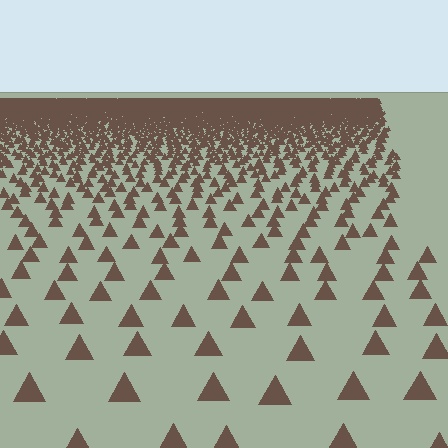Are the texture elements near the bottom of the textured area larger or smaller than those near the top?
Larger. Near the bottom, elements are closer to the viewer and appear at a bigger on-screen size.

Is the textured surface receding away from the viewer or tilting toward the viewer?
The surface is receding away from the viewer. Texture elements get smaller and denser toward the top.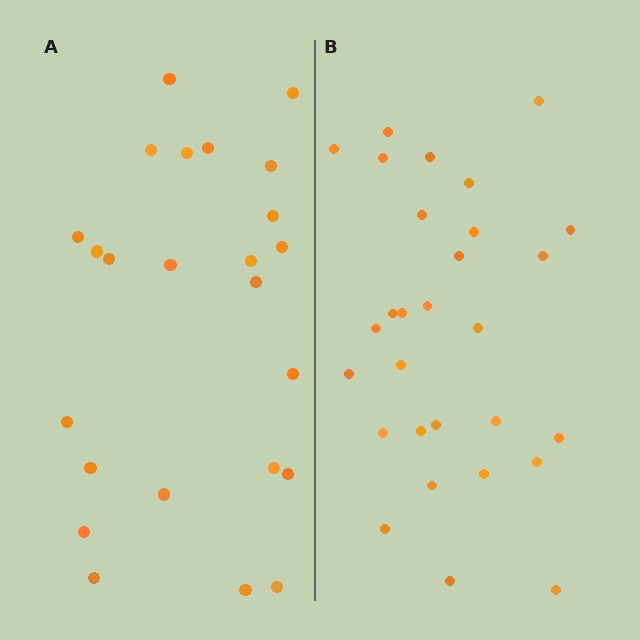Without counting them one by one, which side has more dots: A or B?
Region B (the right region) has more dots.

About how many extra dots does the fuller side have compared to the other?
Region B has about 5 more dots than region A.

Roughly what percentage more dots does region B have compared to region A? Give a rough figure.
About 20% more.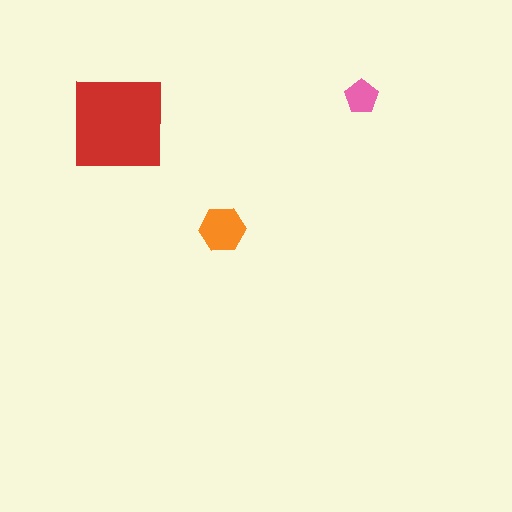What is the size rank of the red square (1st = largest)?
1st.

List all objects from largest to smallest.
The red square, the orange hexagon, the pink pentagon.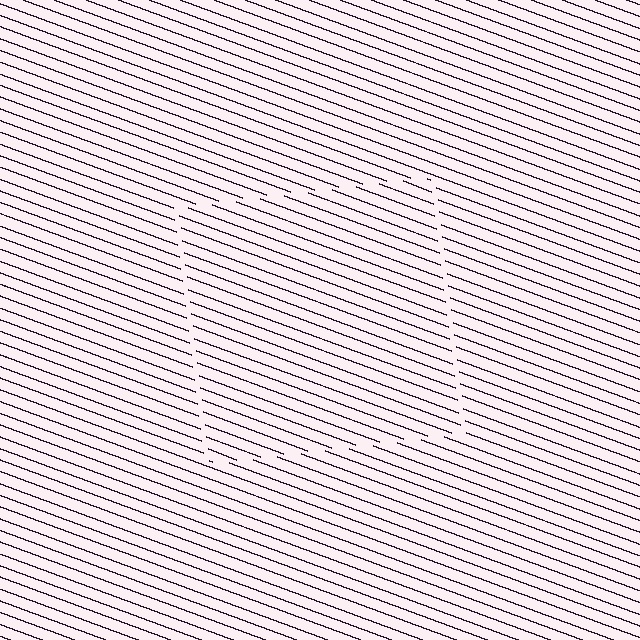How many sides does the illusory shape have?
4 sides — the line-ends trace a square.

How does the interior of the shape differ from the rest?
The interior of the shape contains the same grating, shifted by half a period — the contour is defined by the phase discontinuity where line-ends from the inner and outer gratings abut.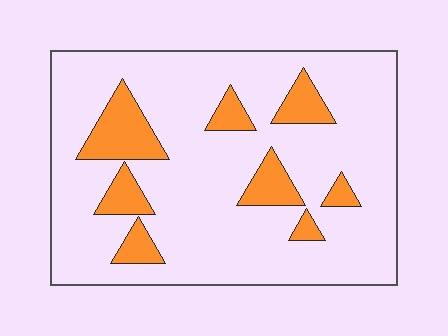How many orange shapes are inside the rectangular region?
8.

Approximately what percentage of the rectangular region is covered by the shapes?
Approximately 15%.